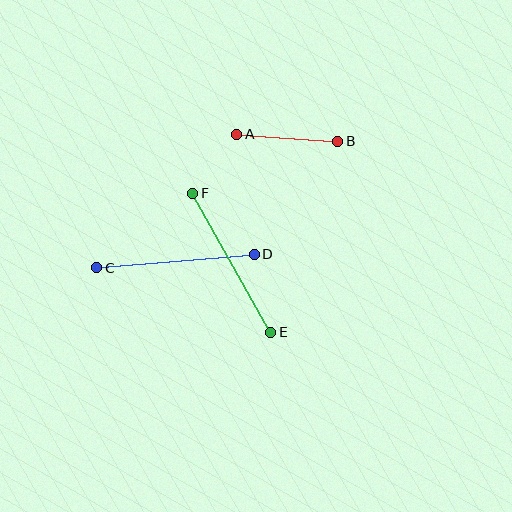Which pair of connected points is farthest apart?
Points E and F are farthest apart.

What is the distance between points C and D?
The distance is approximately 158 pixels.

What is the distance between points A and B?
The distance is approximately 101 pixels.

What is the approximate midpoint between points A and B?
The midpoint is at approximately (287, 138) pixels.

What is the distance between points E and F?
The distance is approximately 160 pixels.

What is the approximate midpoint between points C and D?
The midpoint is at approximately (176, 261) pixels.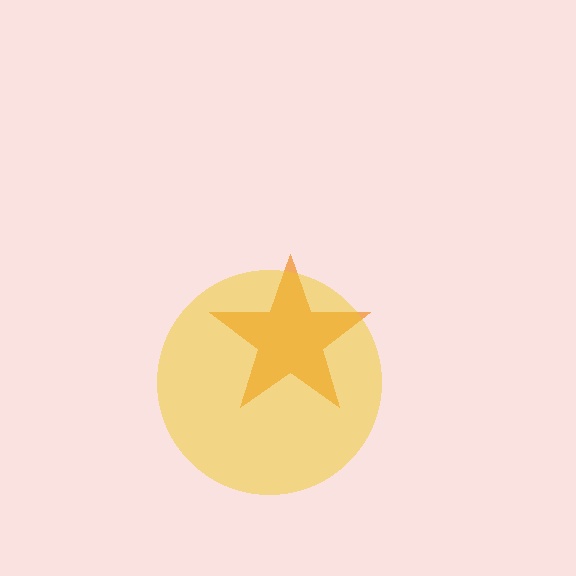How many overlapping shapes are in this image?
There are 2 overlapping shapes in the image.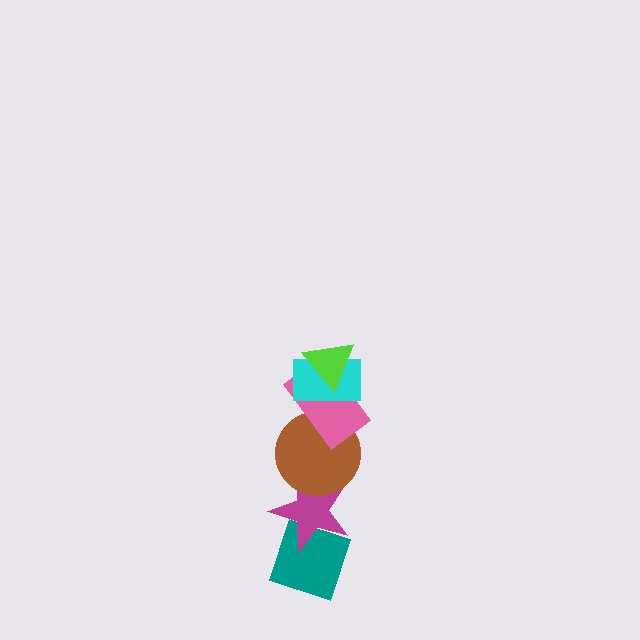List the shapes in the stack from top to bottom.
From top to bottom: the lime triangle, the cyan rectangle, the pink rectangle, the brown circle, the magenta star, the teal diamond.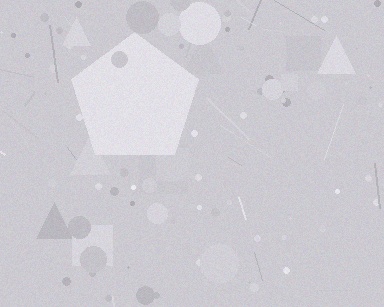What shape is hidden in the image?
A pentagon is hidden in the image.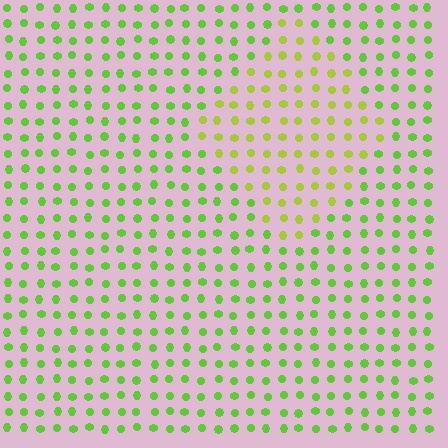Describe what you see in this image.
The image is filled with small lime elements in a uniform arrangement. A diamond-shaped region is visible where the elements are tinted to a slightly different hue, forming a subtle color boundary.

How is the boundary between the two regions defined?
The boundary is defined purely by a slight shift in hue (about 29 degrees). Spacing, size, and orientation are identical on both sides.